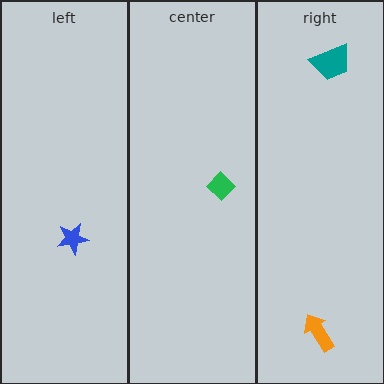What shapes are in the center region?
The green diamond.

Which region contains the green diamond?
The center region.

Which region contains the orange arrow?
The right region.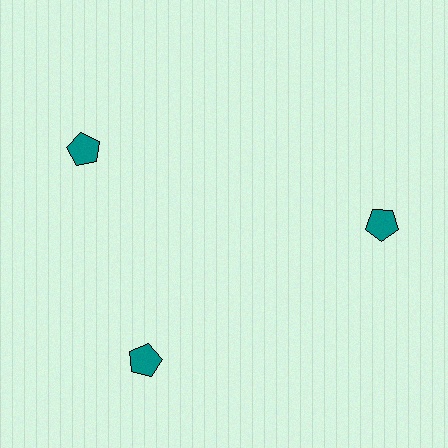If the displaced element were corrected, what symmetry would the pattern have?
It would have 3-fold rotational symmetry — the pattern would map onto itself every 120 degrees.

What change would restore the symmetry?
The symmetry would be restored by rotating it back into even spacing with its neighbors so that all 3 pentagons sit at equal angles and equal distance from the center.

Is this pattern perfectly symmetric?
No. The 3 teal pentagons are arranged in a ring, but one element near the 11 o'clock position is rotated out of alignment along the ring, breaking the 3-fold rotational symmetry.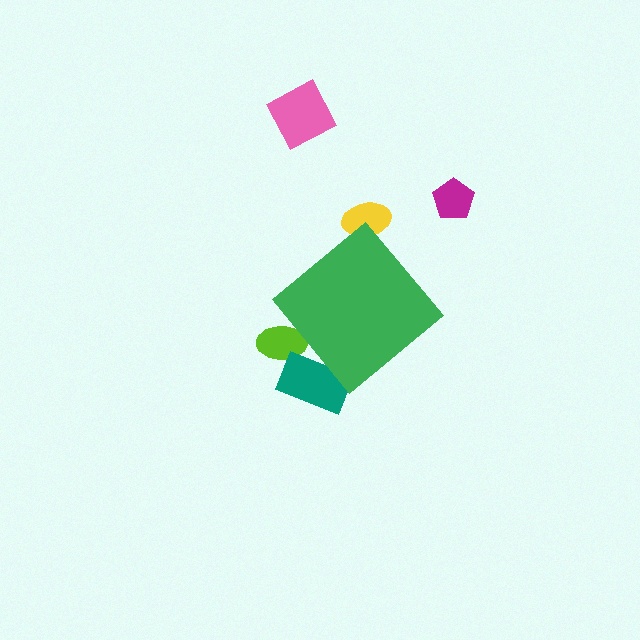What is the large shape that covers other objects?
A green diamond.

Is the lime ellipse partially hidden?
Yes, the lime ellipse is partially hidden behind the green diamond.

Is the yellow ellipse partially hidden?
Yes, the yellow ellipse is partially hidden behind the green diamond.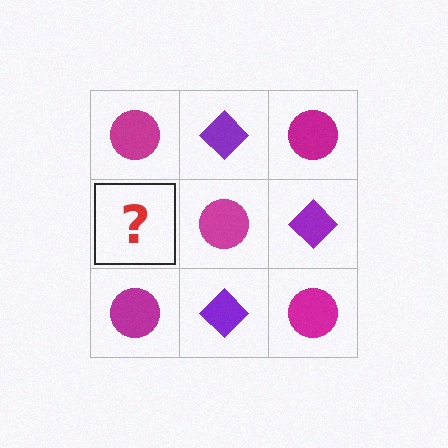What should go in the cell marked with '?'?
The missing cell should contain a purple diamond.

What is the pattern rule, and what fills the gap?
The rule is that it alternates magenta circle and purple diamond in a checkerboard pattern. The gap should be filled with a purple diamond.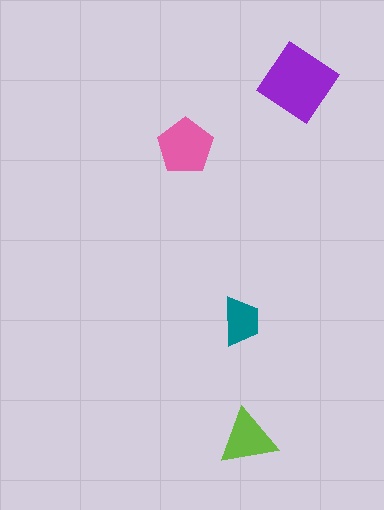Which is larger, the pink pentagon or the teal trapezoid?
The pink pentagon.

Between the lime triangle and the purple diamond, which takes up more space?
The purple diamond.